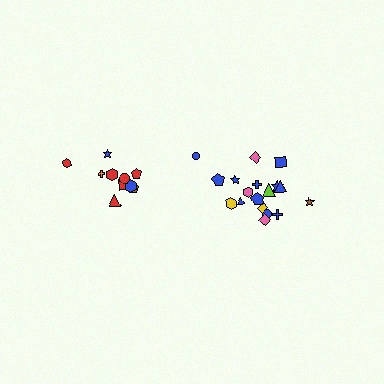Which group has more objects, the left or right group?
The right group.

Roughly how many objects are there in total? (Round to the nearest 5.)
Roughly 30 objects in total.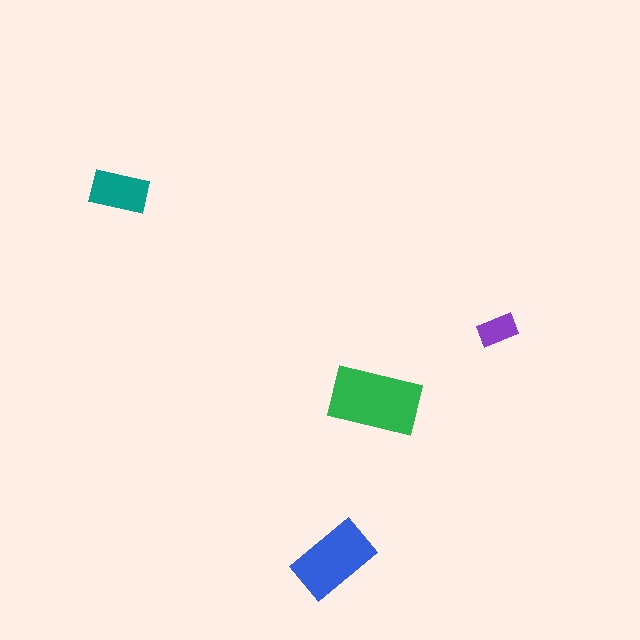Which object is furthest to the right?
The purple rectangle is rightmost.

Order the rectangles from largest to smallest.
the green one, the blue one, the teal one, the purple one.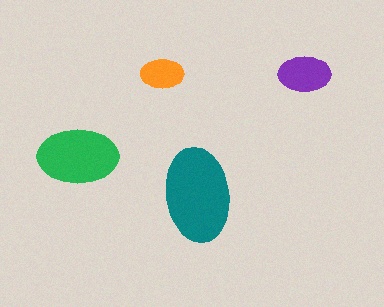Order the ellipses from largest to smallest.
the teal one, the green one, the purple one, the orange one.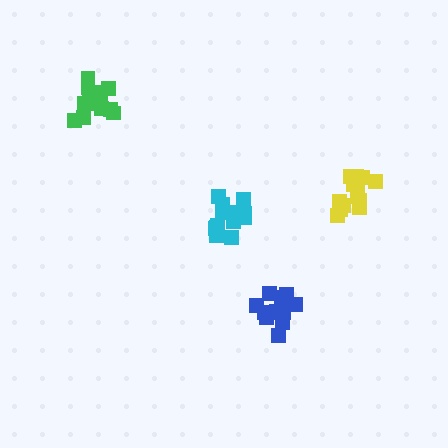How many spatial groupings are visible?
There are 4 spatial groupings.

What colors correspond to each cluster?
The clusters are colored: green, yellow, blue, cyan.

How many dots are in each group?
Group 1: 14 dots, Group 2: 13 dots, Group 3: 15 dots, Group 4: 16 dots (58 total).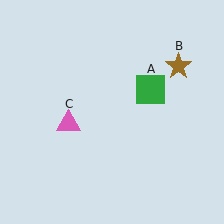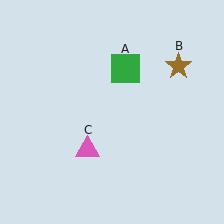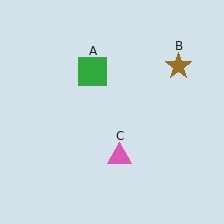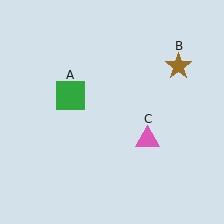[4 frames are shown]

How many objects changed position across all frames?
2 objects changed position: green square (object A), pink triangle (object C).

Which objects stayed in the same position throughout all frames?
Brown star (object B) remained stationary.